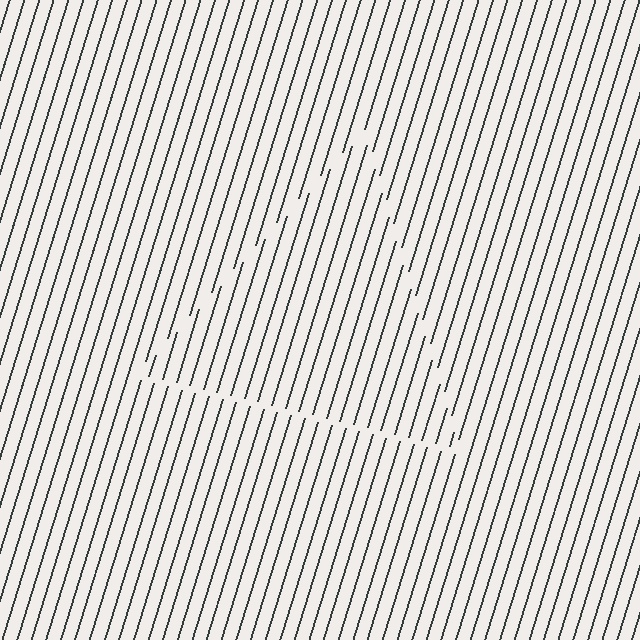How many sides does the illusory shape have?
3 sides — the line-ends trace a triangle.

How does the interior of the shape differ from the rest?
The interior of the shape contains the same grating, shifted by half a period — the contour is defined by the phase discontinuity where line-ends from the inner and outer gratings abut.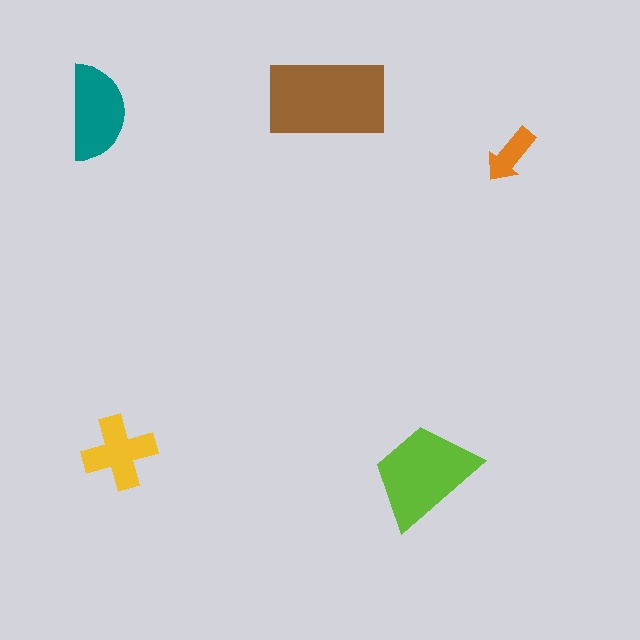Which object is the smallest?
The orange arrow.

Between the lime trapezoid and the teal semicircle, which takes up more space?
The lime trapezoid.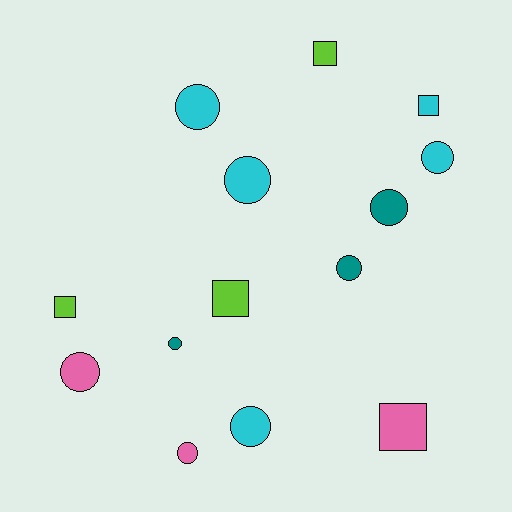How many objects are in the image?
There are 14 objects.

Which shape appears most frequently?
Circle, with 9 objects.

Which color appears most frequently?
Cyan, with 5 objects.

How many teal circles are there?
There are 3 teal circles.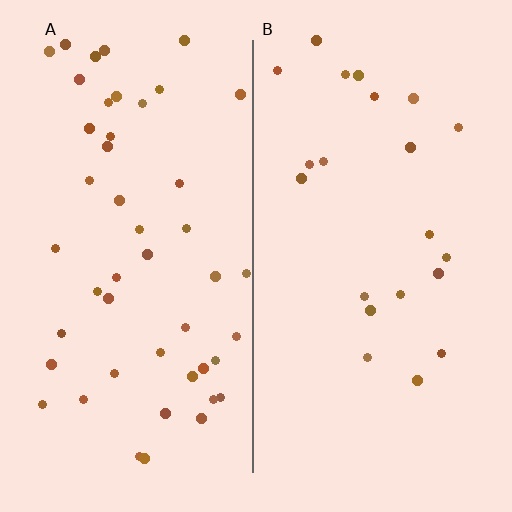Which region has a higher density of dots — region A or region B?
A (the left).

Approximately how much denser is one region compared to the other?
Approximately 2.2× — region A over region B.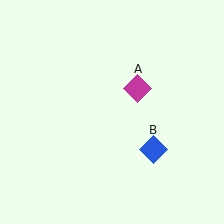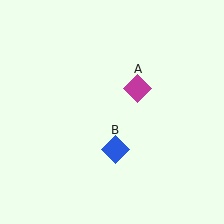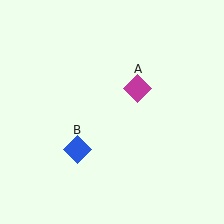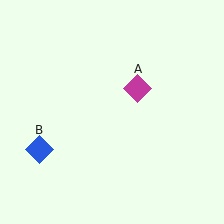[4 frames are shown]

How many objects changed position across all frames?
1 object changed position: blue diamond (object B).